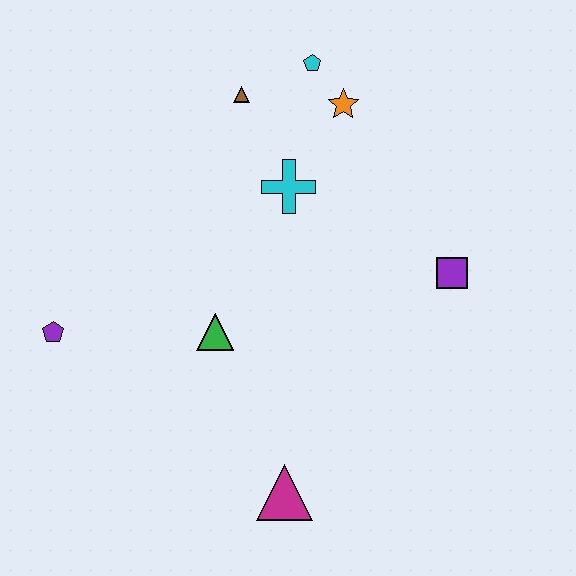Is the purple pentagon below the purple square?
Yes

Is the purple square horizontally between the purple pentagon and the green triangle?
No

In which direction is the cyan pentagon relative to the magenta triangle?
The cyan pentagon is above the magenta triangle.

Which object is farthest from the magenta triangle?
The cyan pentagon is farthest from the magenta triangle.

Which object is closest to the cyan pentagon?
The orange star is closest to the cyan pentagon.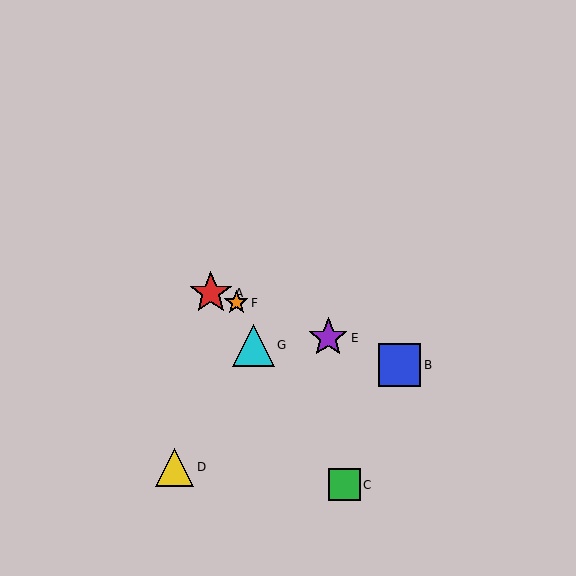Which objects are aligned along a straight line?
Objects A, B, E, F are aligned along a straight line.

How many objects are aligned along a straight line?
4 objects (A, B, E, F) are aligned along a straight line.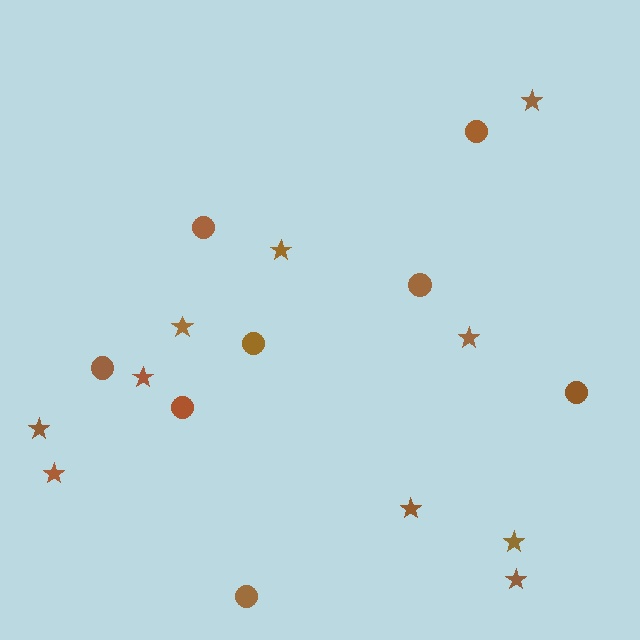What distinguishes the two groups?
There are 2 groups: one group of circles (8) and one group of stars (10).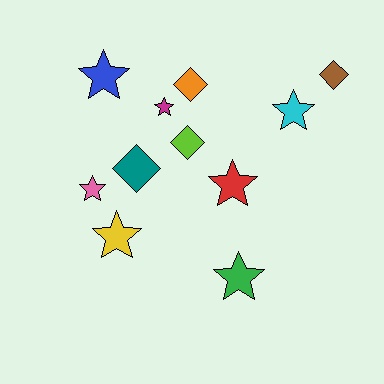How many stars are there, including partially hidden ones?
There are 7 stars.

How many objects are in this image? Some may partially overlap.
There are 11 objects.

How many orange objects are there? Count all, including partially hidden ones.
There is 1 orange object.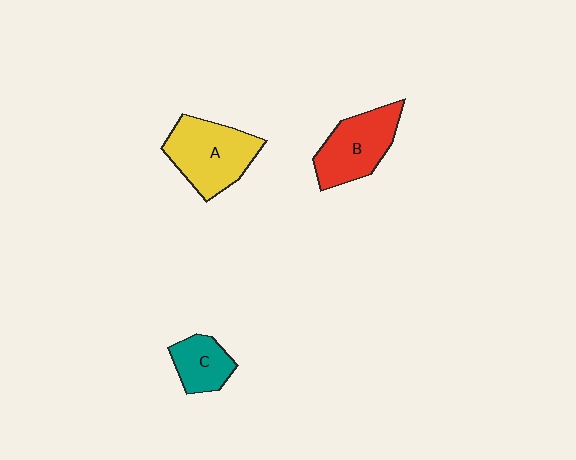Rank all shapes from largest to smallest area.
From largest to smallest: A (yellow), B (red), C (teal).